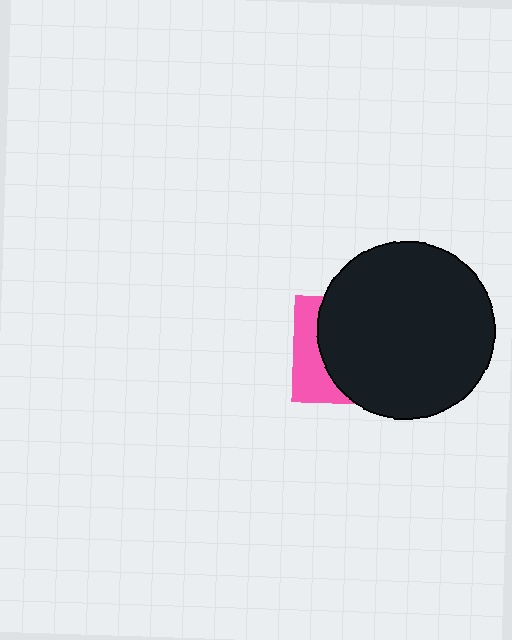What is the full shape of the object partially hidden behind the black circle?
The partially hidden object is a pink square.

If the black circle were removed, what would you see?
You would see the complete pink square.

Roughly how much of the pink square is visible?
A small part of it is visible (roughly 31%).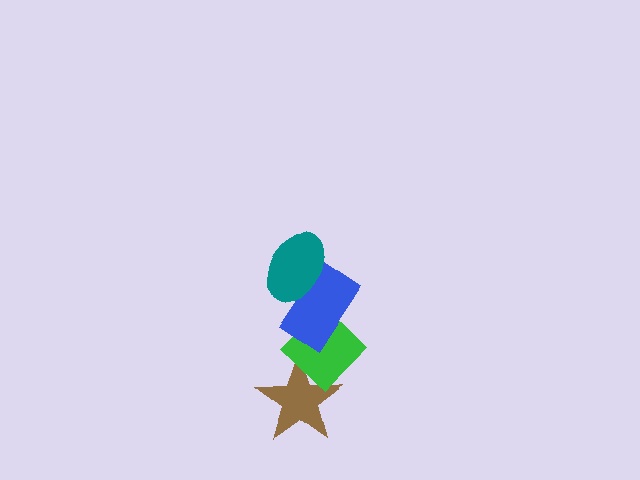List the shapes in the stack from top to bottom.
From top to bottom: the teal ellipse, the blue rectangle, the green diamond, the brown star.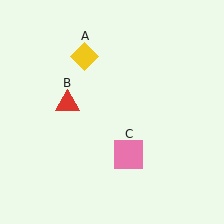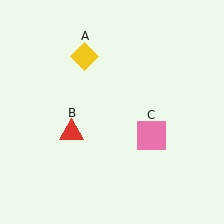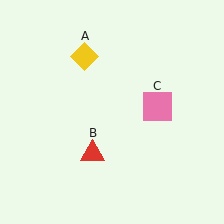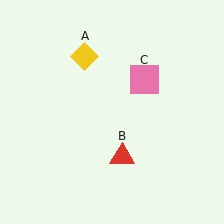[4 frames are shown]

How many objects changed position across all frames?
2 objects changed position: red triangle (object B), pink square (object C).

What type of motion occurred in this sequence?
The red triangle (object B), pink square (object C) rotated counterclockwise around the center of the scene.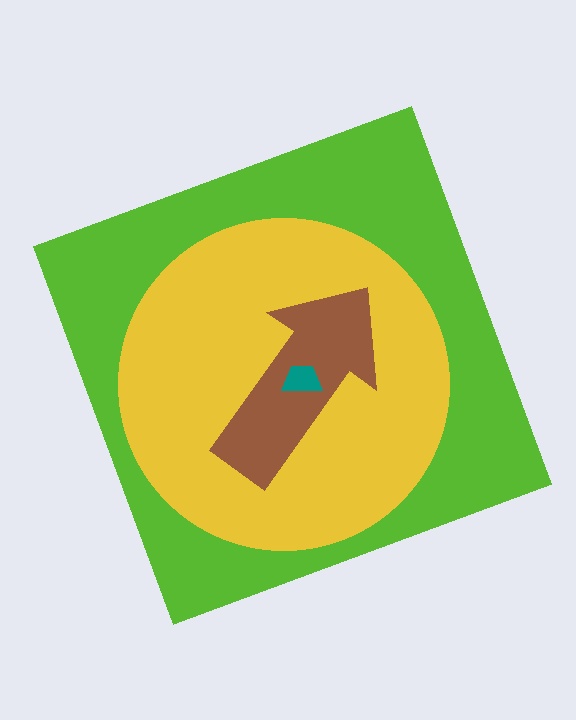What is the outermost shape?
The lime square.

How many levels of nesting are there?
4.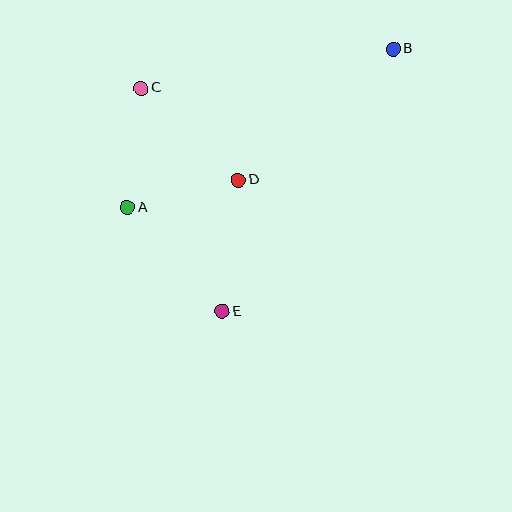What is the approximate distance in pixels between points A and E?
The distance between A and E is approximately 141 pixels.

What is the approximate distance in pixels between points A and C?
The distance between A and C is approximately 120 pixels.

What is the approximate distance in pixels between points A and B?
The distance between A and B is approximately 309 pixels.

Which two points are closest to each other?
Points A and D are closest to each other.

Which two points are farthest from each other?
Points B and E are farthest from each other.